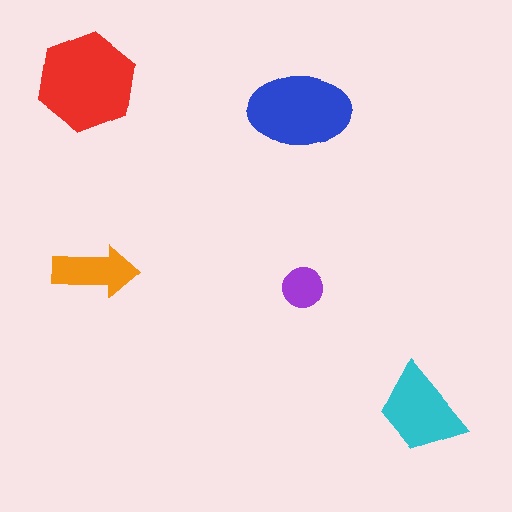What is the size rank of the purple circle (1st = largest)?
5th.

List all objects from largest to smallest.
The red hexagon, the blue ellipse, the cyan trapezoid, the orange arrow, the purple circle.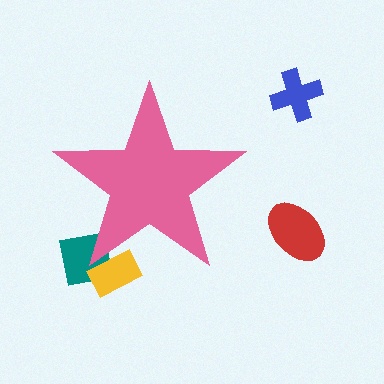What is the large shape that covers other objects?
A pink star.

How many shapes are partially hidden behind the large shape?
2 shapes are partially hidden.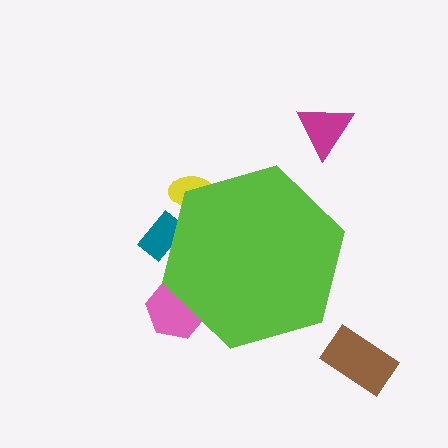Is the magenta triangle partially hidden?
No, the magenta triangle is fully visible.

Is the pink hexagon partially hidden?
Yes, the pink hexagon is partially hidden behind the lime hexagon.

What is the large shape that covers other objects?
A lime hexagon.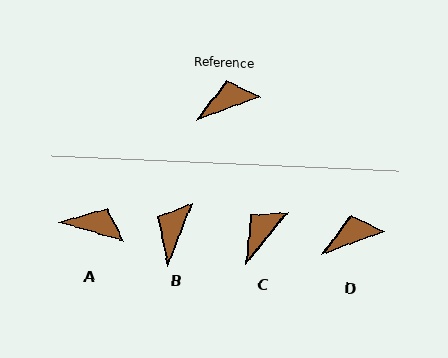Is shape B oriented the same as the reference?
No, it is off by about 48 degrees.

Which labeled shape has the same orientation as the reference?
D.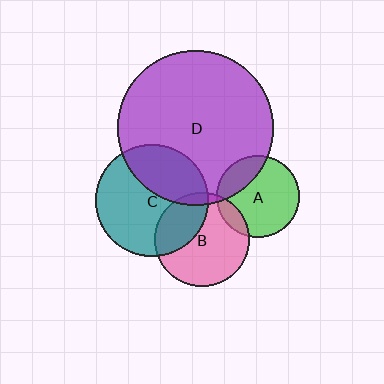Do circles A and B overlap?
Yes.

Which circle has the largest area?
Circle D (purple).